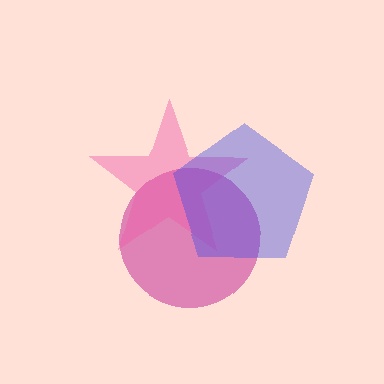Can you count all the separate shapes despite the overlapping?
Yes, there are 3 separate shapes.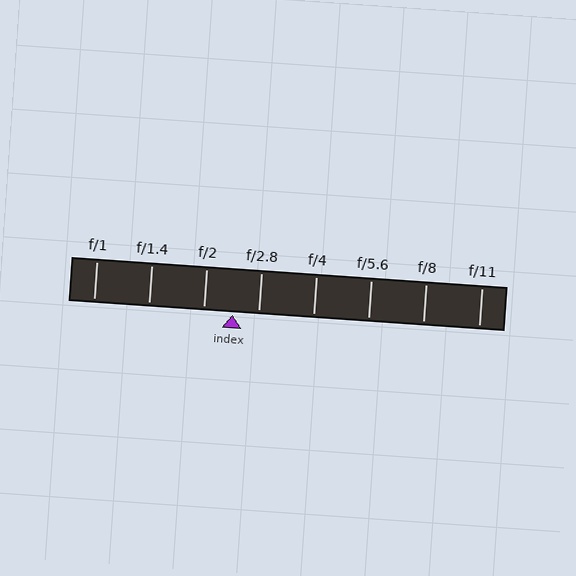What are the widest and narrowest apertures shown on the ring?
The widest aperture shown is f/1 and the narrowest is f/11.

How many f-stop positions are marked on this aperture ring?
There are 8 f-stop positions marked.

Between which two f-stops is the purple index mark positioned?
The index mark is between f/2 and f/2.8.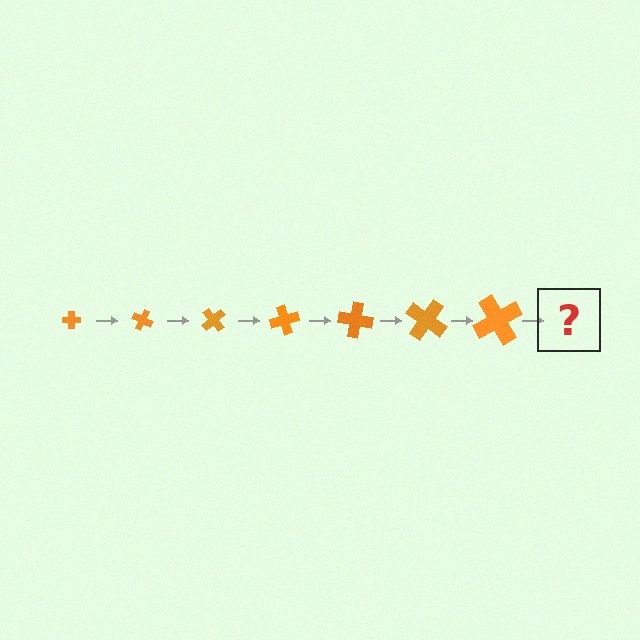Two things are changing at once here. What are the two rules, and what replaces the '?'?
The two rules are that the cross grows larger each step and it rotates 25 degrees each step. The '?' should be a cross, larger than the previous one and rotated 175 degrees from the start.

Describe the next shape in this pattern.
It should be a cross, larger than the previous one and rotated 175 degrees from the start.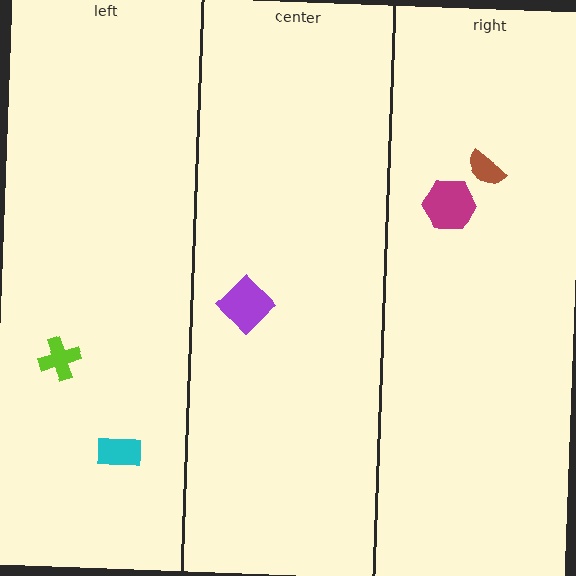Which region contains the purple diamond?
The center region.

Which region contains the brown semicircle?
The right region.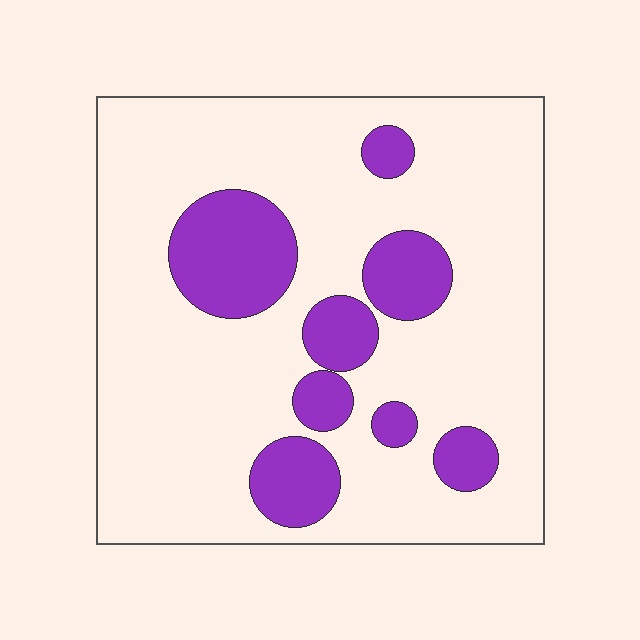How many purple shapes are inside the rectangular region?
8.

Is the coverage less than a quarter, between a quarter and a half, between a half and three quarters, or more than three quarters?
Less than a quarter.